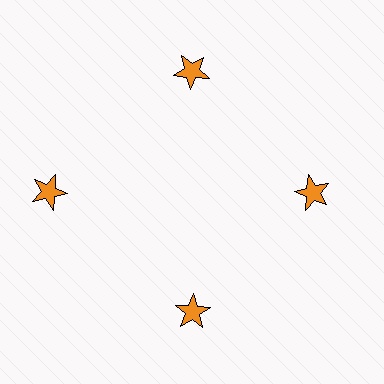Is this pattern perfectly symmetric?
No. The 4 orange stars are arranged in a ring, but one element near the 9 o'clock position is pushed outward from the center, breaking the 4-fold rotational symmetry.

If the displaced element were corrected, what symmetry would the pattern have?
It would have 4-fold rotational symmetry — the pattern would map onto itself every 90 degrees.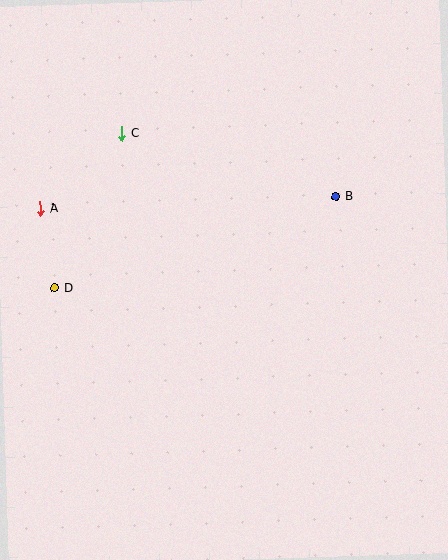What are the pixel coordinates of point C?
Point C is at (122, 134).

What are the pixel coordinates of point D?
Point D is at (55, 288).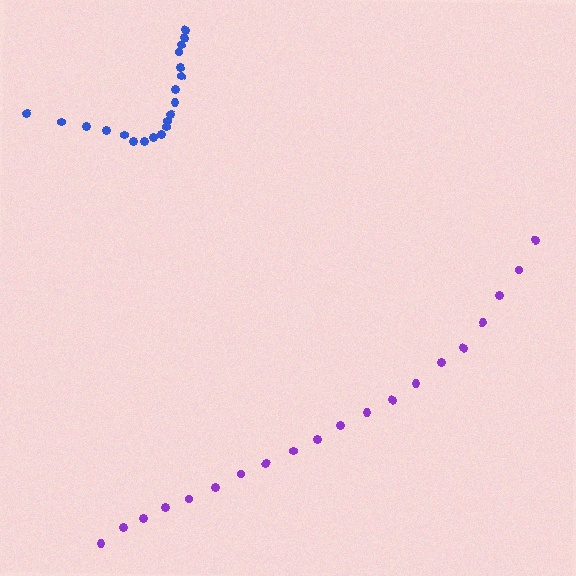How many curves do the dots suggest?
There are 2 distinct paths.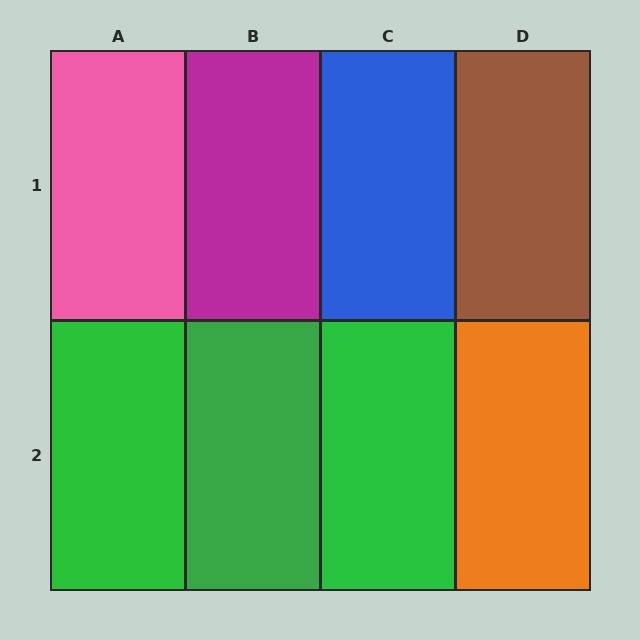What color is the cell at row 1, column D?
Brown.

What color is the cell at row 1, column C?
Blue.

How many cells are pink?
1 cell is pink.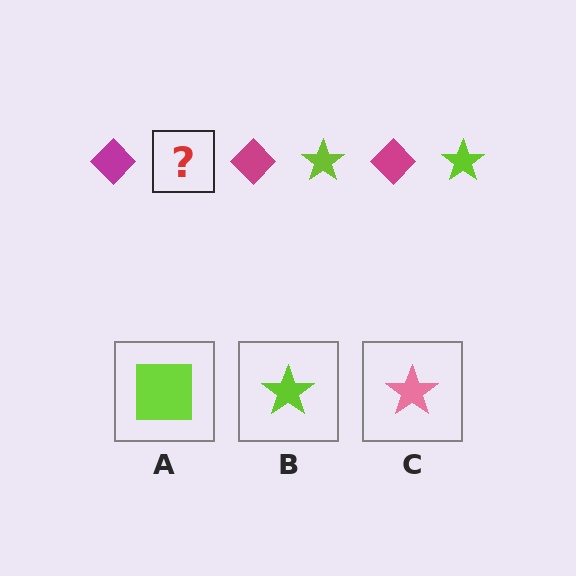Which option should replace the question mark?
Option B.